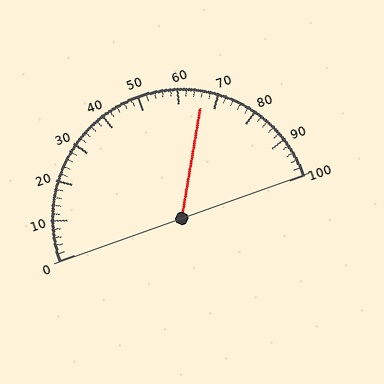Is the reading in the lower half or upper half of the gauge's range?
The reading is in the upper half of the range (0 to 100).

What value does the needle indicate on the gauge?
The needle indicates approximately 66.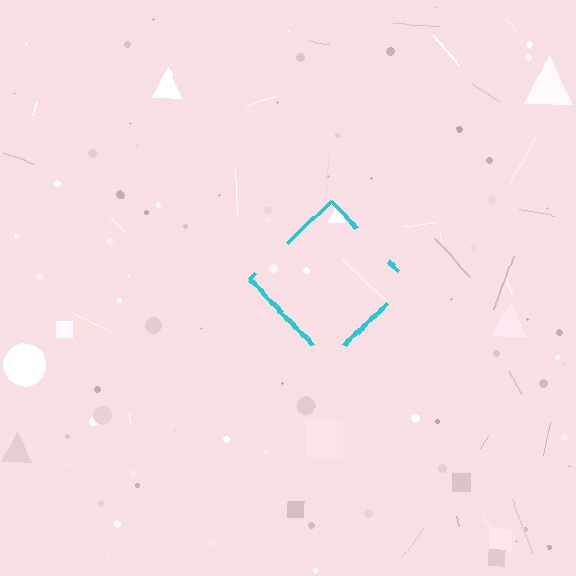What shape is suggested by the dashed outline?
The dashed outline suggests a diamond.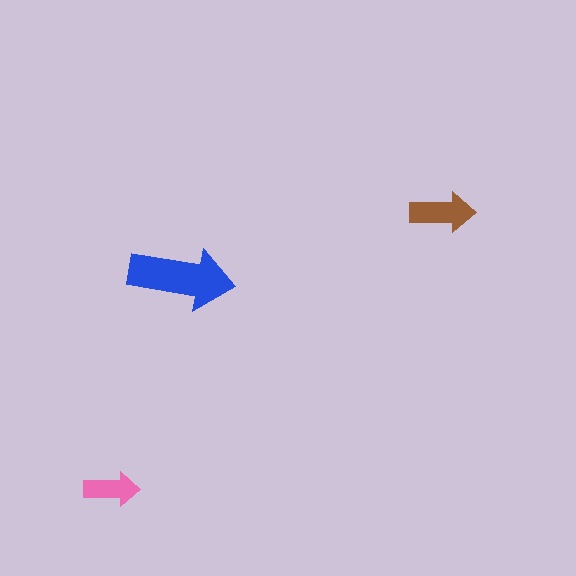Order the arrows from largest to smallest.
the blue one, the brown one, the pink one.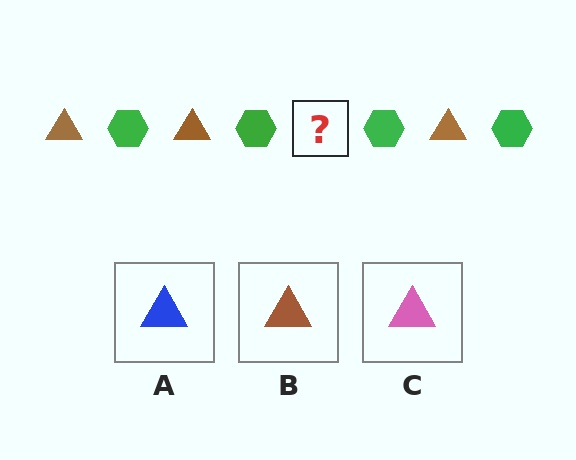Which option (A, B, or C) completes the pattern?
B.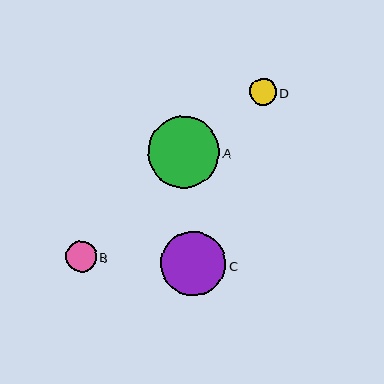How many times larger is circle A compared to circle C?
Circle A is approximately 1.1 times the size of circle C.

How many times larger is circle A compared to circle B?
Circle A is approximately 2.3 times the size of circle B.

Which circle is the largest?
Circle A is the largest with a size of approximately 71 pixels.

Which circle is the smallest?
Circle D is the smallest with a size of approximately 27 pixels.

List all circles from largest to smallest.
From largest to smallest: A, C, B, D.